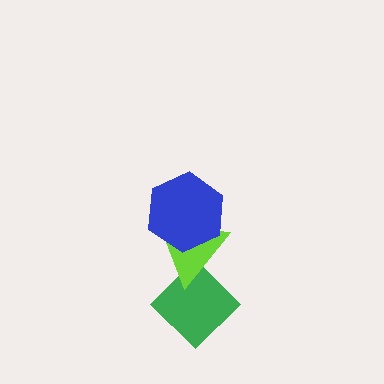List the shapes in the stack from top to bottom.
From top to bottom: the blue hexagon, the lime triangle, the green diamond.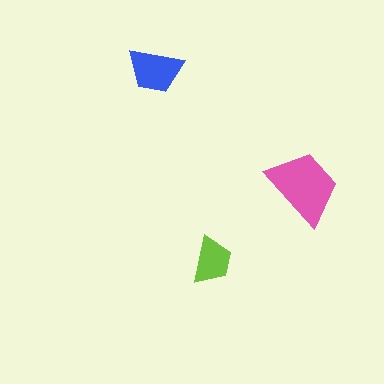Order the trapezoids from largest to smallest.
the pink one, the blue one, the lime one.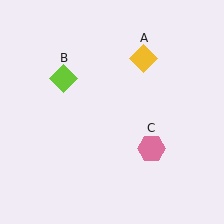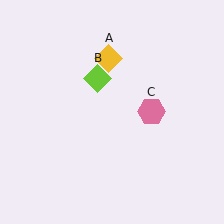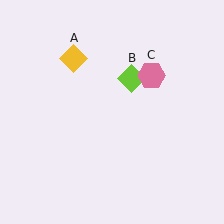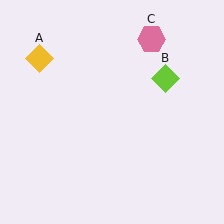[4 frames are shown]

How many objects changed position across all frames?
3 objects changed position: yellow diamond (object A), lime diamond (object B), pink hexagon (object C).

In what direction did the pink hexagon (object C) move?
The pink hexagon (object C) moved up.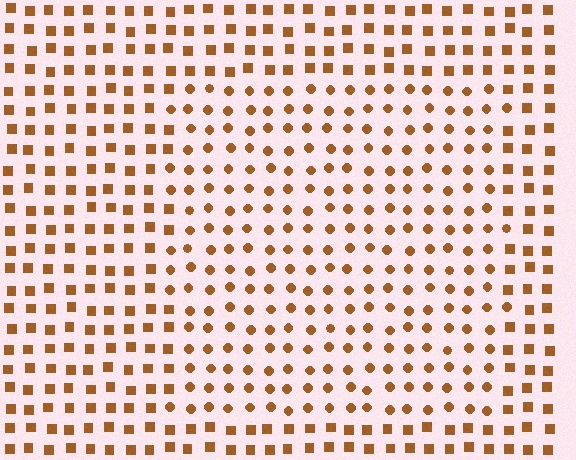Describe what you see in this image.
The image is filled with small brown elements arranged in a uniform grid. A rectangle-shaped region contains circles, while the surrounding area contains squares. The boundary is defined purely by the change in element shape.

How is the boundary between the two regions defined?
The boundary is defined by a change in element shape: circles inside vs. squares outside. All elements share the same color and spacing.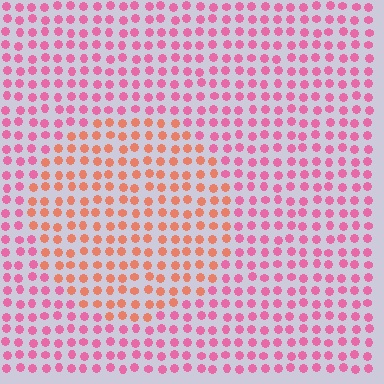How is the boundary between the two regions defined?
The boundary is defined purely by a slight shift in hue (about 40 degrees). Spacing, size, and orientation are identical on both sides.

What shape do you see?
I see a circle.